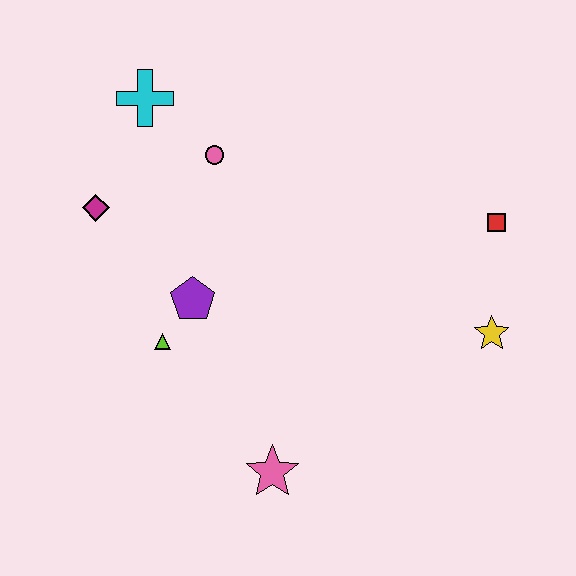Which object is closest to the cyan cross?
The pink circle is closest to the cyan cross.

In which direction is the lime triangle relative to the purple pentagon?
The lime triangle is below the purple pentagon.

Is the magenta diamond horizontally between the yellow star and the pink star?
No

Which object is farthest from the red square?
The magenta diamond is farthest from the red square.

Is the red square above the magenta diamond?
No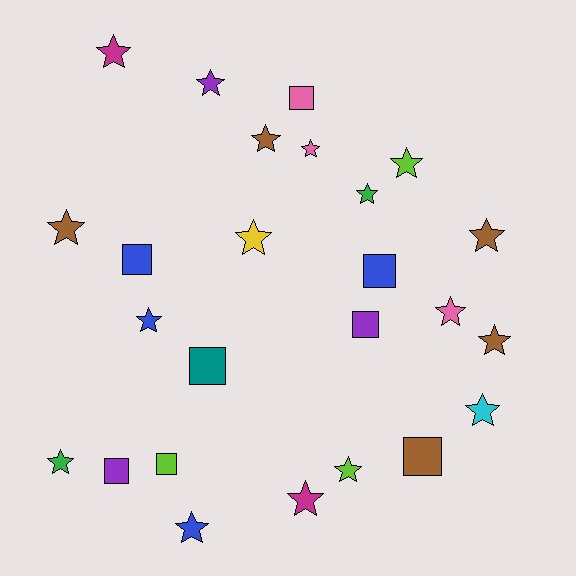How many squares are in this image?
There are 8 squares.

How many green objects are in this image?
There are 2 green objects.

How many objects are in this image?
There are 25 objects.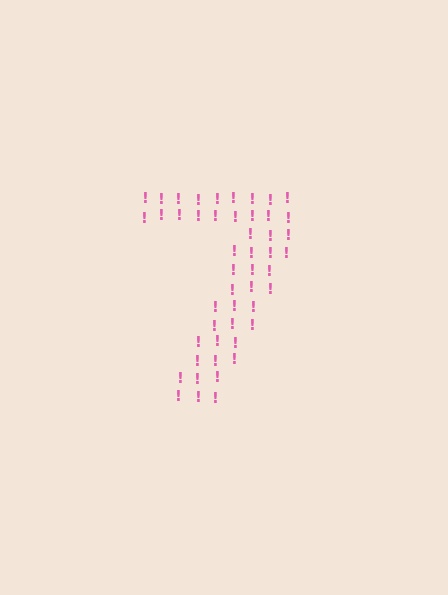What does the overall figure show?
The overall figure shows the digit 7.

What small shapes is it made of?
It is made of small exclamation marks.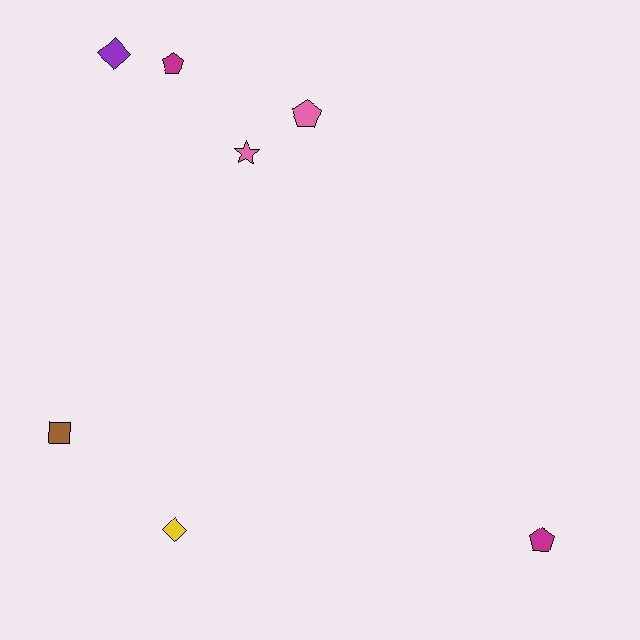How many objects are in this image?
There are 7 objects.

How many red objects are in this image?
There are no red objects.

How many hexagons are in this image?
There are no hexagons.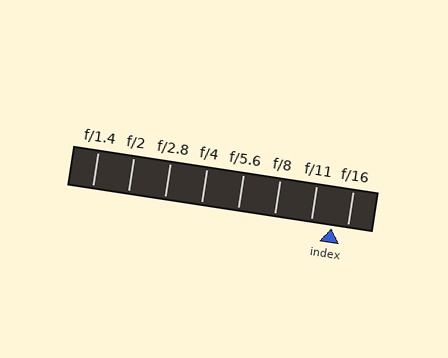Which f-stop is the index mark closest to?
The index mark is closest to f/16.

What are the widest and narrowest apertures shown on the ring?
The widest aperture shown is f/1.4 and the narrowest is f/16.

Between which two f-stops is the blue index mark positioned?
The index mark is between f/11 and f/16.